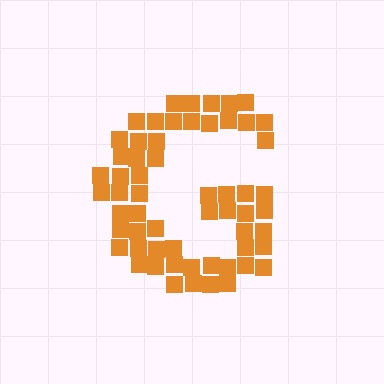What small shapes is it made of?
It is made of small squares.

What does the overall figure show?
The overall figure shows the letter G.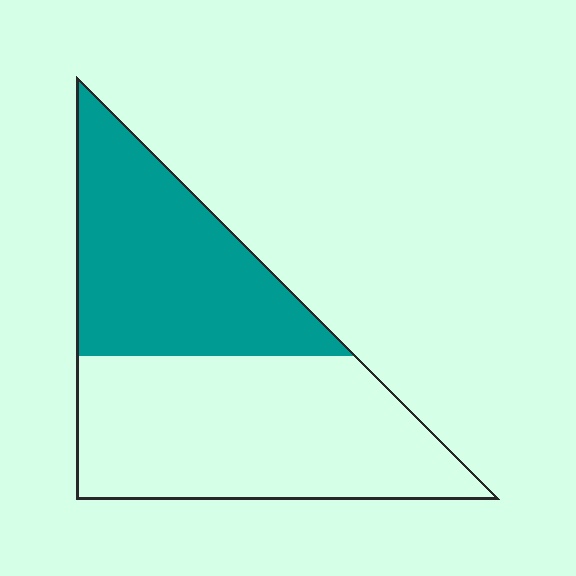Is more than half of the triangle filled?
No.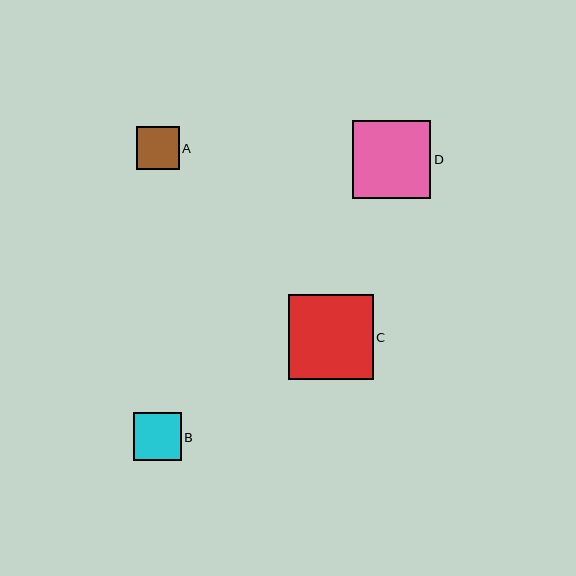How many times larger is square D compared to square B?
Square D is approximately 1.6 times the size of square B.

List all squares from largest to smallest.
From largest to smallest: C, D, B, A.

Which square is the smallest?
Square A is the smallest with a size of approximately 43 pixels.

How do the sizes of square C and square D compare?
Square C and square D are approximately the same size.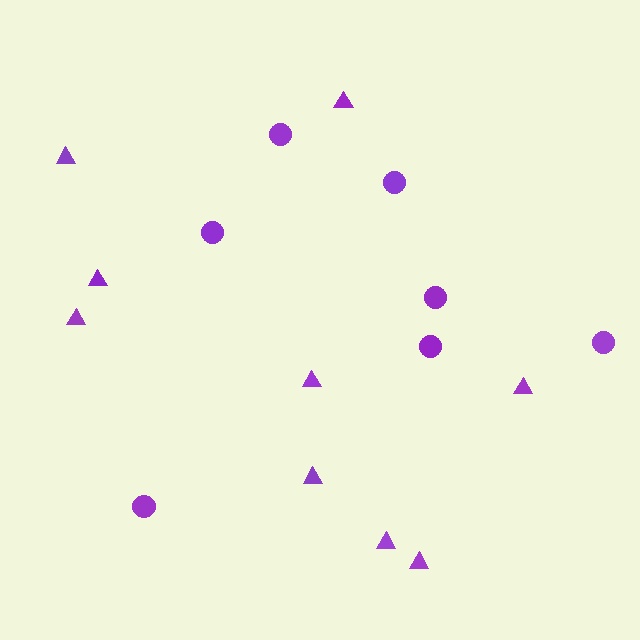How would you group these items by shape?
There are 2 groups: one group of circles (7) and one group of triangles (9).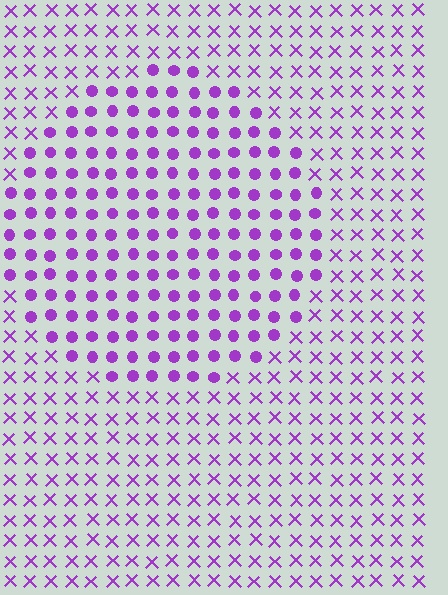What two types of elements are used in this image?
The image uses circles inside the circle region and X marks outside it.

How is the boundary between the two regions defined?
The boundary is defined by a change in element shape: circles inside vs. X marks outside. All elements share the same color and spacing.